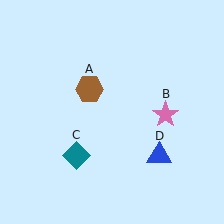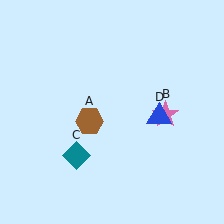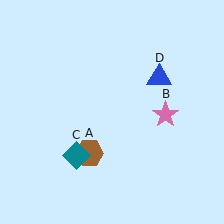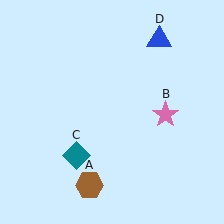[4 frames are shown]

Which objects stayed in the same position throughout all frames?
Pink star (object B) and teal diamond (object C) remained stationary.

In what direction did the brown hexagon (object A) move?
The brown hexagon (object A) moved down.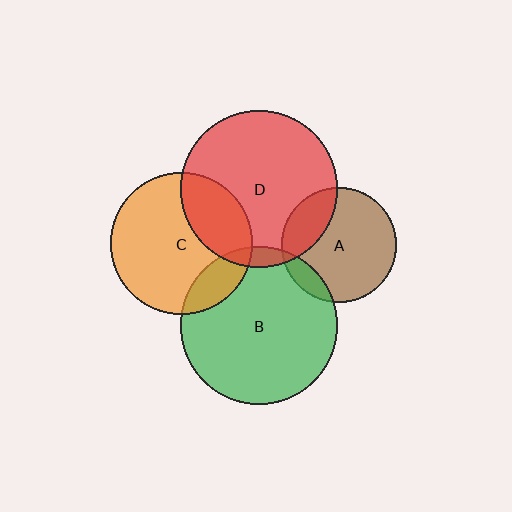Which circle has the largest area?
Circle B (green).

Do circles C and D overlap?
Yes.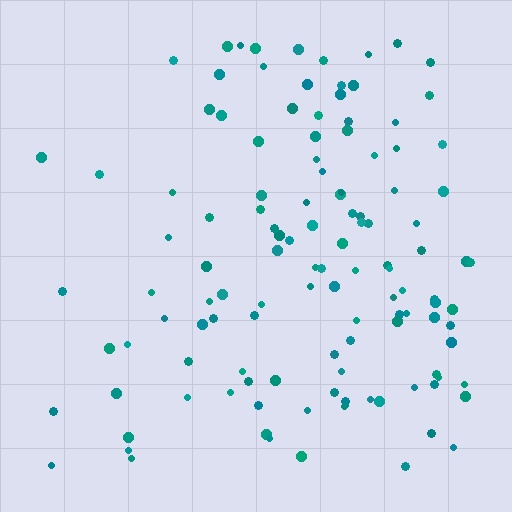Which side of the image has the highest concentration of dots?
The right.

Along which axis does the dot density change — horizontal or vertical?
Horizontal.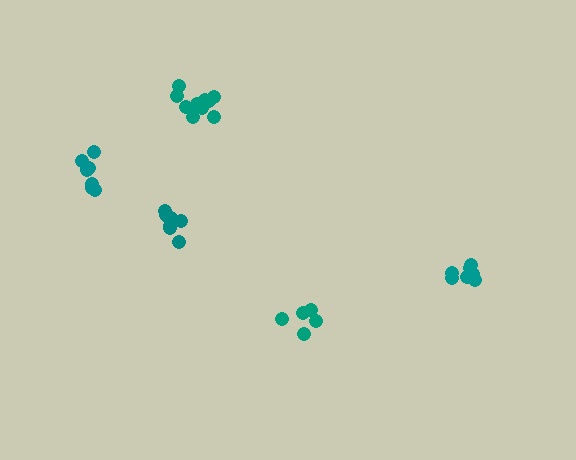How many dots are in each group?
Group 1: 5 dots, Group 2: 9 dots, Group 3: 11 dots, Group 4: 7 dots, Group 5: 7 dots (39 total).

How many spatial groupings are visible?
There are 5 spatial groupings.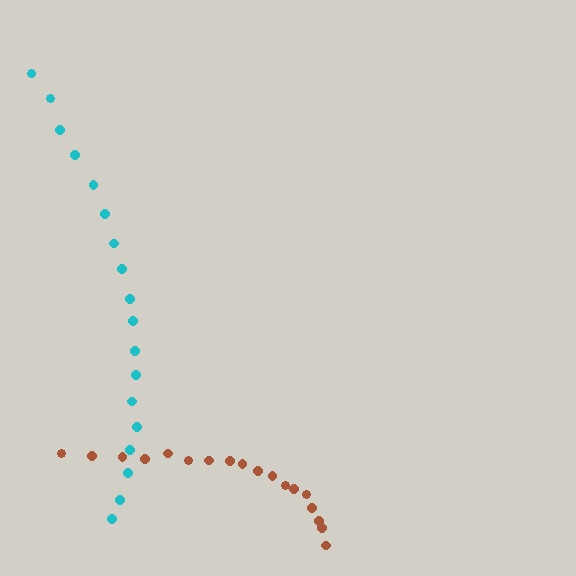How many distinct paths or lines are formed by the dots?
There are 2 distinct paths.